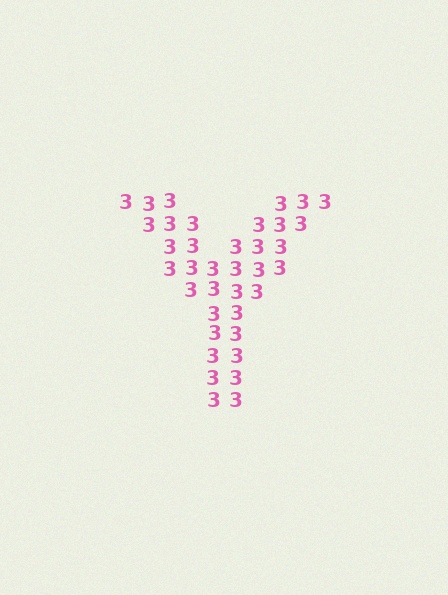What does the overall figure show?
The overall figure shows the letter Y.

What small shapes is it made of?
It is made of small digit 3's.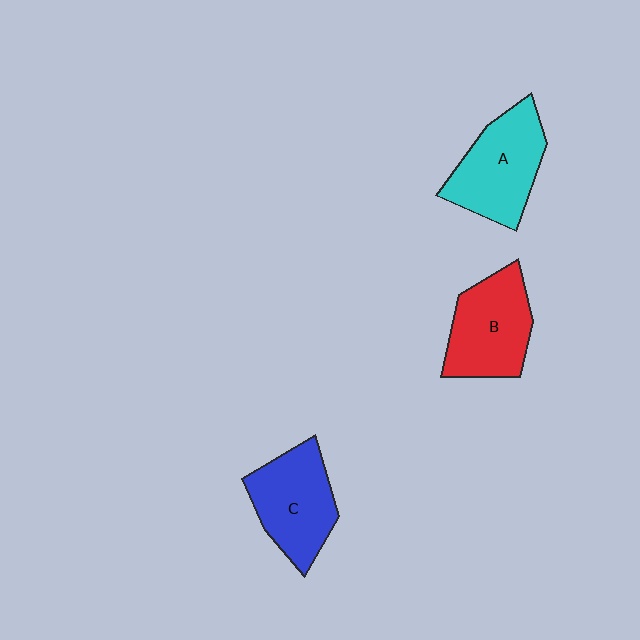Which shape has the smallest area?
Shape C (blue).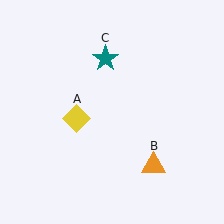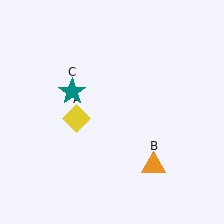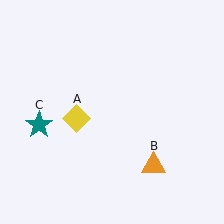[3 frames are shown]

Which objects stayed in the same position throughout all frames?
Yellow diamond (object A) and orange triangle (object B) remained stationary.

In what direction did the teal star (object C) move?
The teal star (object C) moved down and to the left.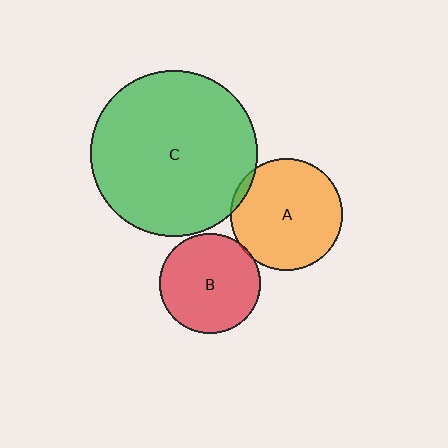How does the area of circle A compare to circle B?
Approximately 1.2 times.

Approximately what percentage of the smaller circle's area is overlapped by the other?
Approximately 5%.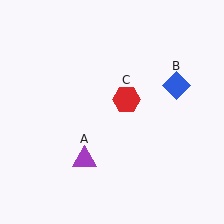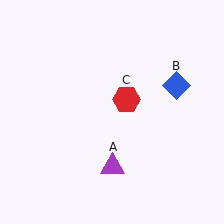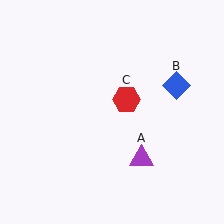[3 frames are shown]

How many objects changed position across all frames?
1 object changed position: purple triangle (object A).